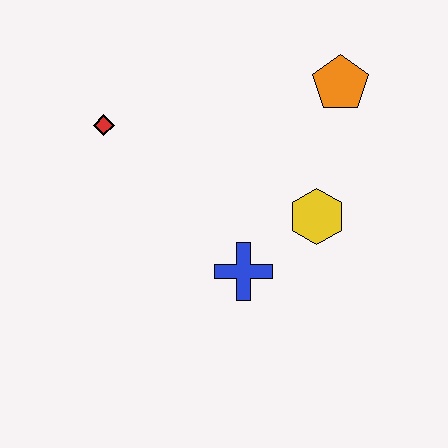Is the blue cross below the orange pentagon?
Yes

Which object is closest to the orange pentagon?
The yellow hexagon is closest to the orange pentagon.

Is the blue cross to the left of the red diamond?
No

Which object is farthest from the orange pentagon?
The red diamond is farthest from the orange pentagon.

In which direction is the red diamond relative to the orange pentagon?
The red diamond is to the left of the orange pentagon.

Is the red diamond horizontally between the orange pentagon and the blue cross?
No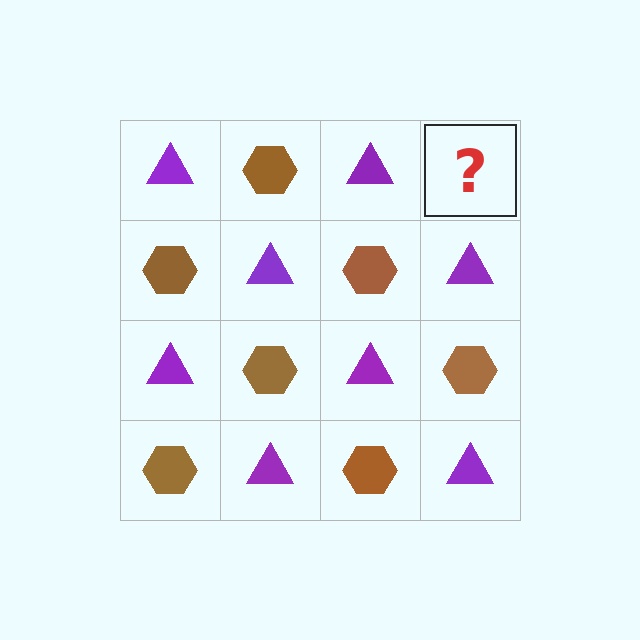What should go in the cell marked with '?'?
The missing cell should contain a brown hexagon.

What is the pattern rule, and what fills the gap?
The rule is that it alternates purple triangle and brown hexagon in a checkerboard pattern. The gap should be filled with a brown hexagon.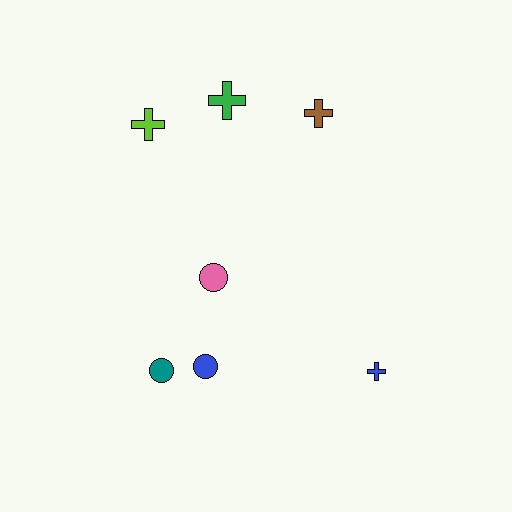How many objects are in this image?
There are 7 objects.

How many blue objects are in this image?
There are 2 blue objects.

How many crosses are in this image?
There are 4 crosses.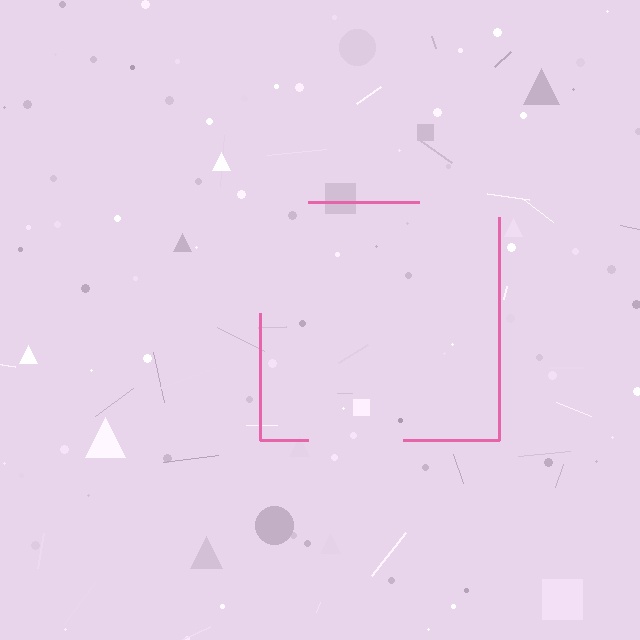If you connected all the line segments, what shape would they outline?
They would outline a square.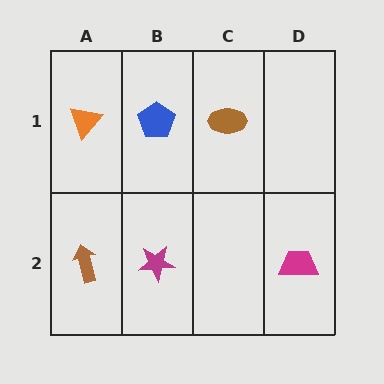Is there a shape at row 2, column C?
No, that cell is empty.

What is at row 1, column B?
A blue pentagon.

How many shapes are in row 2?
3 shapes.